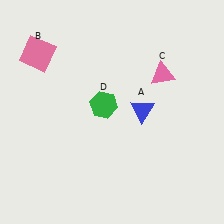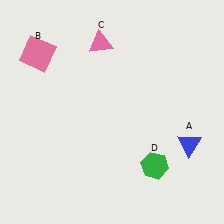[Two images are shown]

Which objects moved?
The objects that moved are: the blue triangle (A), the pink triangle (C), the green hexagon (D).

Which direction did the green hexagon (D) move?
The green hexagon (D) moved down.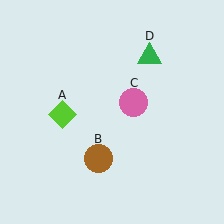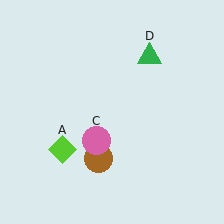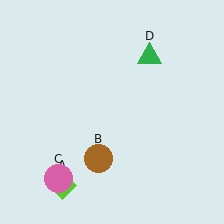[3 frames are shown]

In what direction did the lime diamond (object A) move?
The lime diamond (object A) moved down.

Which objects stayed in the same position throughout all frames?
Brown circle (object B) and green triangle (object D) remained stationary.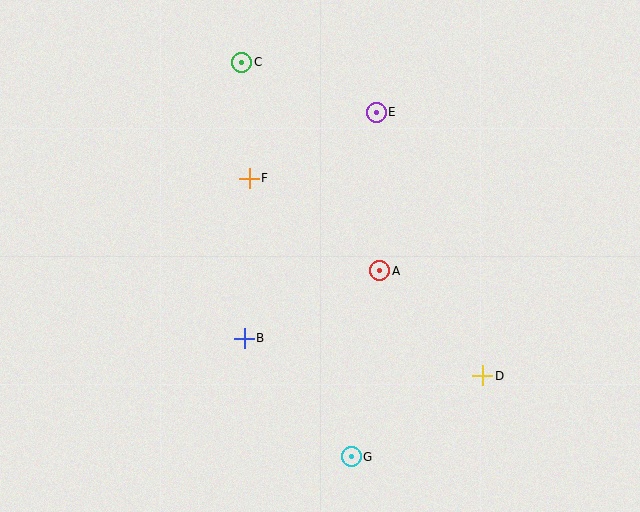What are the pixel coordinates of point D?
Point D is at (483, 376).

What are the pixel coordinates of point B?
Point B is at (244, 338).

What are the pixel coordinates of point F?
Point F is at (249, 178).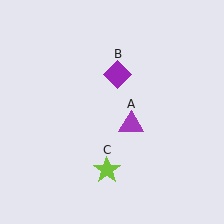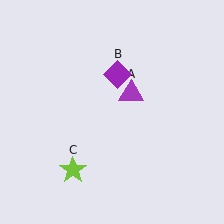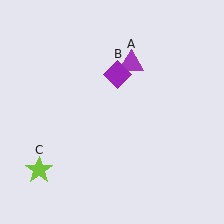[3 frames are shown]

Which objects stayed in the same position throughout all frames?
Purple diamond (object B) remained stationary.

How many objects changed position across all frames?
2 objects changed position: purple triangle (object A), lime star (object C).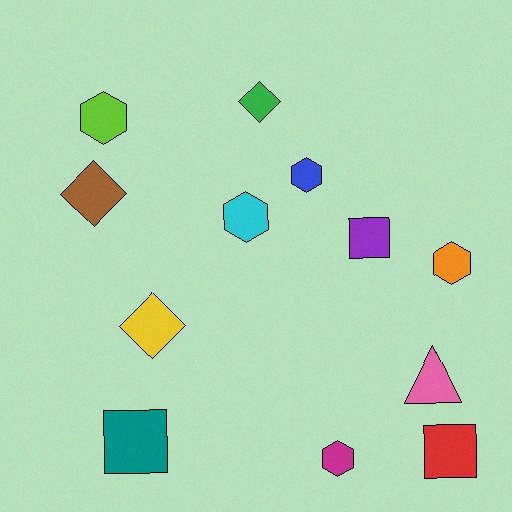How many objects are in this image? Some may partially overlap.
There are 12 objects.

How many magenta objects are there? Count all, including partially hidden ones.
There is 1 magenta object.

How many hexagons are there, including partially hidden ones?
There are 5 hexagons.